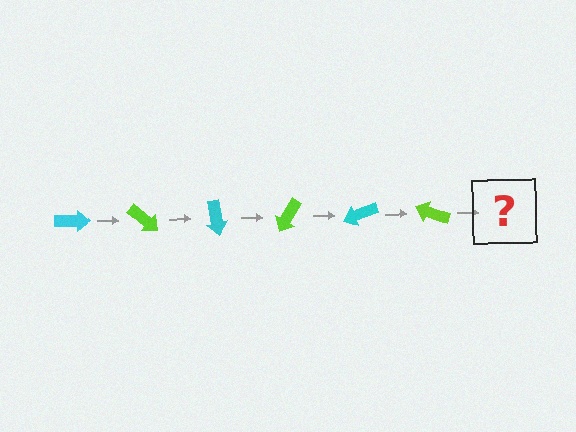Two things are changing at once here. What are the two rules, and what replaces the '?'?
The two rules are that it rotates 40 degrees each step and the color cycles through cyan and lime. The '?' should be a cyan arrow, rotated 240 degrees from the start.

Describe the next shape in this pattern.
It should be a cyan arrow, rotated 240 degrees from the start.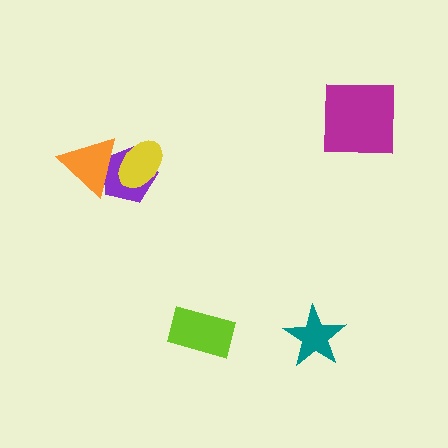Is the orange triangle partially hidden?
Yes, it is partially covered by another shape.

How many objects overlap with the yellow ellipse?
2 objects overlap with the yellow ellipse.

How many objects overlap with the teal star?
0 objects overlap with the teal star.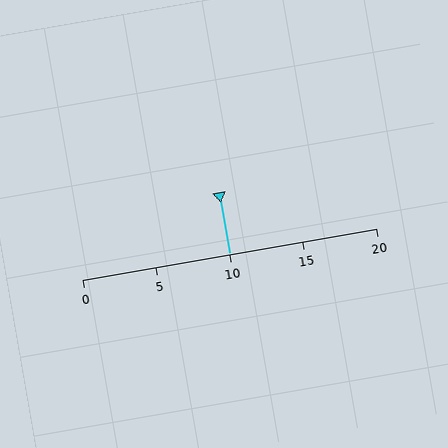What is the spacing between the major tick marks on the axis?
The major ticks are spaced 5 apart.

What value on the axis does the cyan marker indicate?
The marker indicates approximately 10.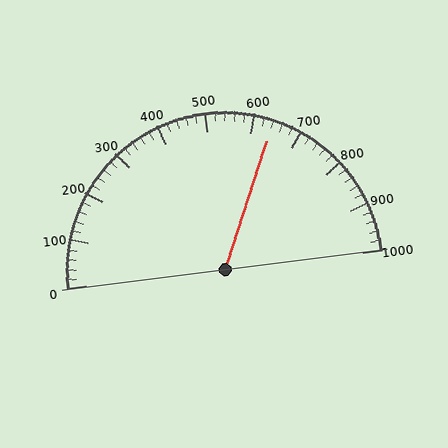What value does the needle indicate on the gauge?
The needle indicates approximately 640.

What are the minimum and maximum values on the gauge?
The gauge ranges from 0 to 1000.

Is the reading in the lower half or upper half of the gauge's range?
The reading is in the upper half of the range (0 to 1000).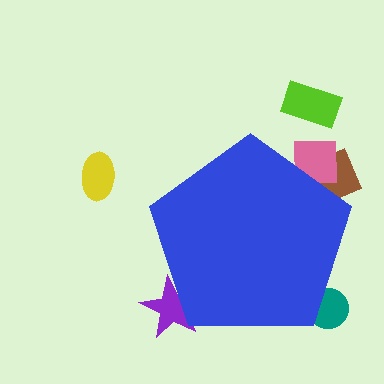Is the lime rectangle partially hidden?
No, the lime rectangle is fully visible.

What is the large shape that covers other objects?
A blue pentagon.